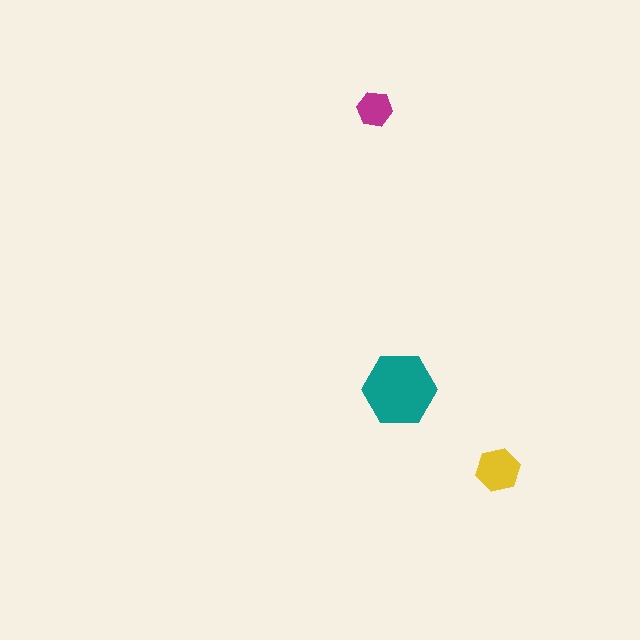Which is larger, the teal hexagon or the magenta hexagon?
The teal one.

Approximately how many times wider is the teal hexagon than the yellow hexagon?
About 1.5 times wider.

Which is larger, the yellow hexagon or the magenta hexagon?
The yellow one.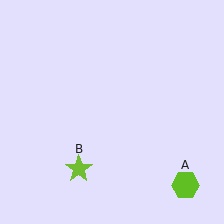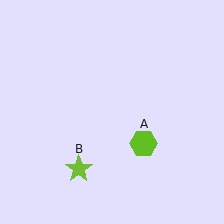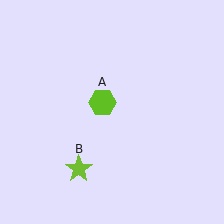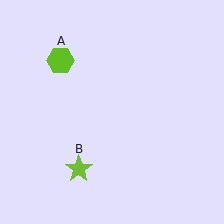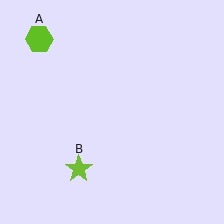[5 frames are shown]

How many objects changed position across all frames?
1 object changed position: lime hexagon (object A).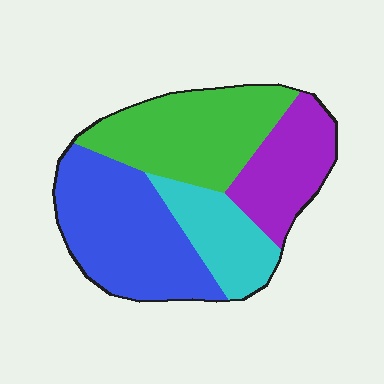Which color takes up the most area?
Blue, at roughly 35%.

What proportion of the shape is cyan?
Cyan covers 17% of the shape.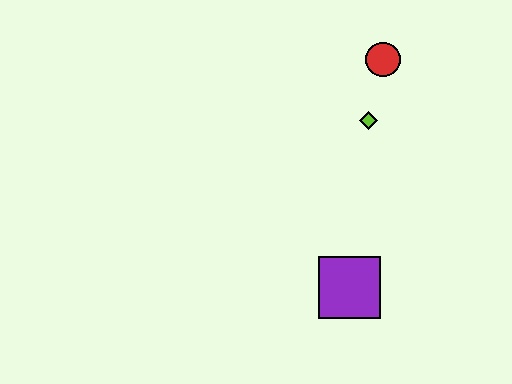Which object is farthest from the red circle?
The purple square is farthest from the red circle.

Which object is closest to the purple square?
The lime diamond is closest to the purple square.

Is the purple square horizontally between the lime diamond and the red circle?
No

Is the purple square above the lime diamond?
No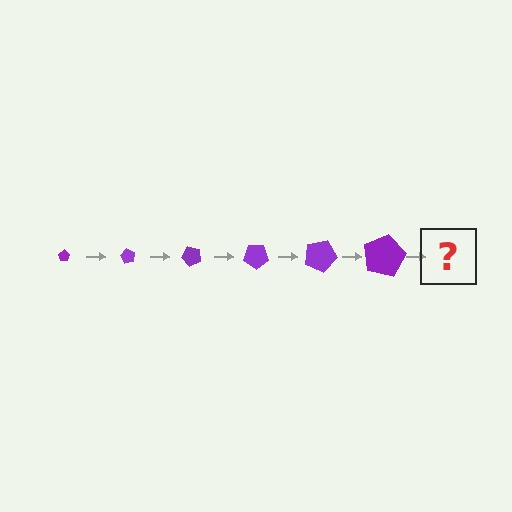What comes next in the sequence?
The next element should be a pentagon, larger than the previous one and rotated 360 degrees from the start.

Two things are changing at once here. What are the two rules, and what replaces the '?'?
The two rules are that the pentagon grows larger each step and it rotates 60 degrees each step. The '?' should be a pentagon, larger than the previous one and rotated 360 degrees from the start.